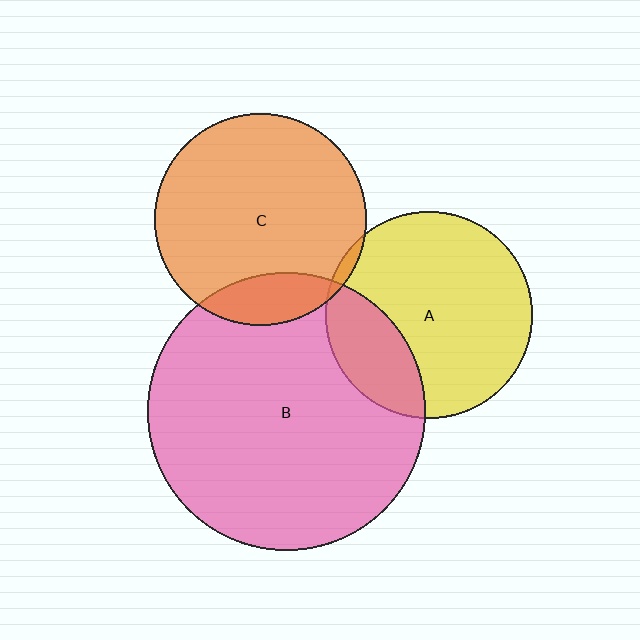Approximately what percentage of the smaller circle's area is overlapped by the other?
Approximately 5%.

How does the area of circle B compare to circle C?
Approximately 1.7 times.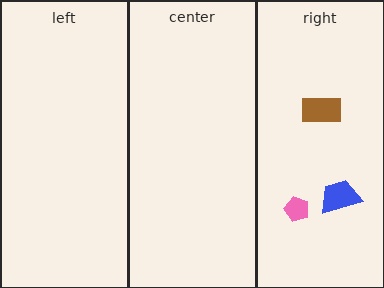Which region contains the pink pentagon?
The right region.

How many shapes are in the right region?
3.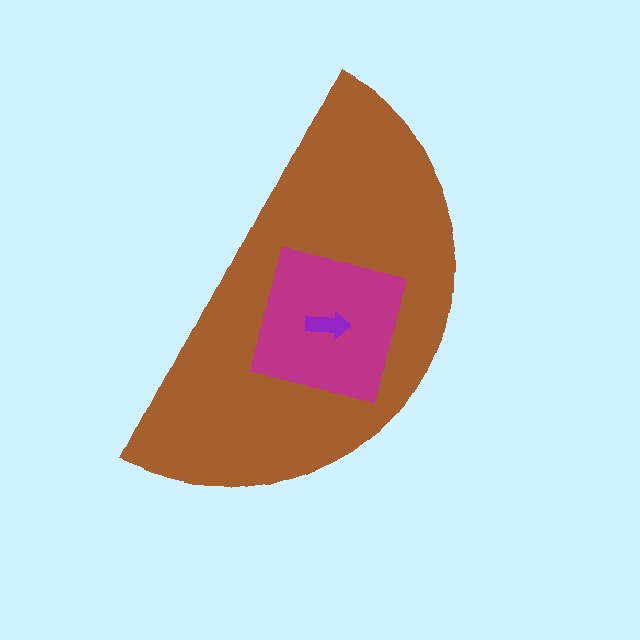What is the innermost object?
The purple arrow.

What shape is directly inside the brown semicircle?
The magenta square.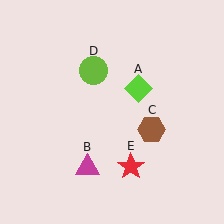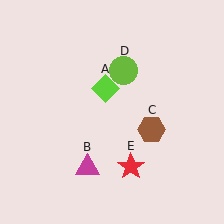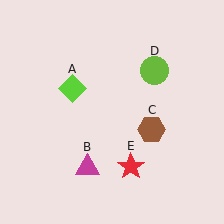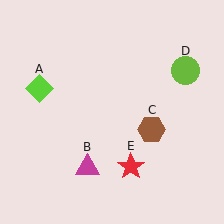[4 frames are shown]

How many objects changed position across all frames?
2 objects changed position: lime diamond (object A), lime circle (object D).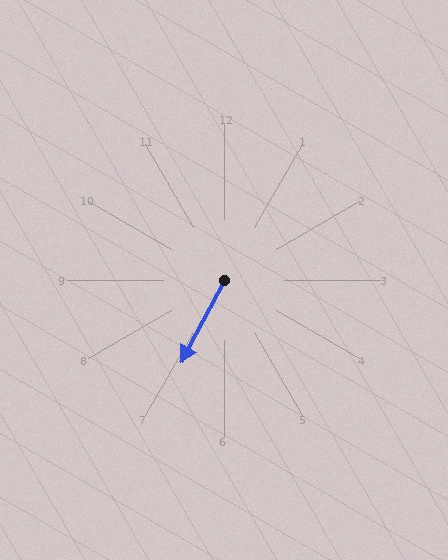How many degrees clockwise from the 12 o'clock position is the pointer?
Approximately 208 degrees.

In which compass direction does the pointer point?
Southwest.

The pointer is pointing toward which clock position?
Roughly 7 o'clock.